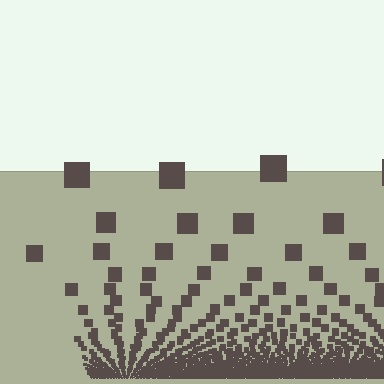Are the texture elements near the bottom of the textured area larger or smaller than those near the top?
Smaller. The gradient is inverted — elements near the bottom are smaller and denser.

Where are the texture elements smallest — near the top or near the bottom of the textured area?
Near the bottom.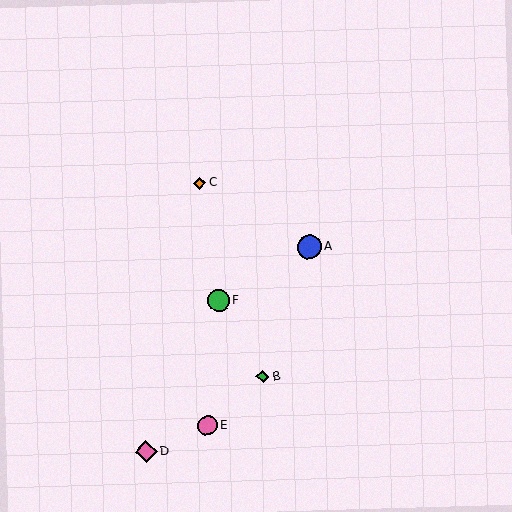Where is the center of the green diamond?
The center of the green diamond is at (263, 376).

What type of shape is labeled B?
Shape B is a green diamond.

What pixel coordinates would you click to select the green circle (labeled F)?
Click at (218, 300) to select the green circle F.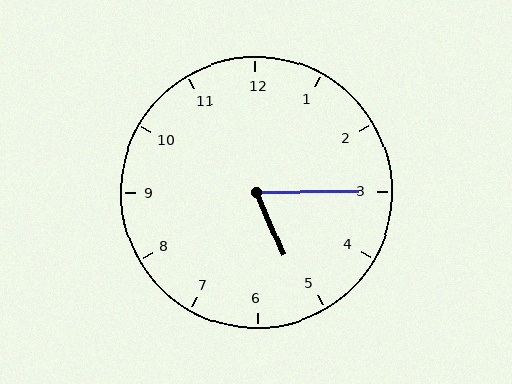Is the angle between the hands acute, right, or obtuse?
It is acute.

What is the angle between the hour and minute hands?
Approximately 68 degrees.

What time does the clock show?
5:15.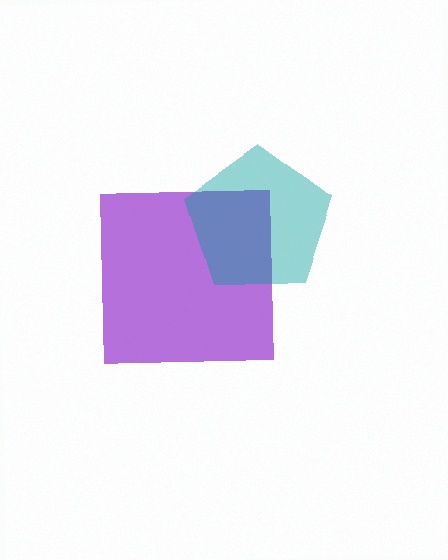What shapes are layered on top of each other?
The layered shapes are: a purple square, a teal pentagon.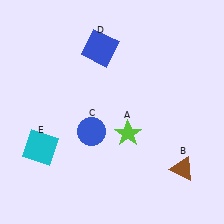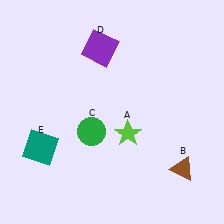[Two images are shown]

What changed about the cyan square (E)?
In Image 1, E is cyan. In Image 2, it changed to teal.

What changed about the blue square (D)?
In Image 1, D is blue. In Image 2, it changed to purple.